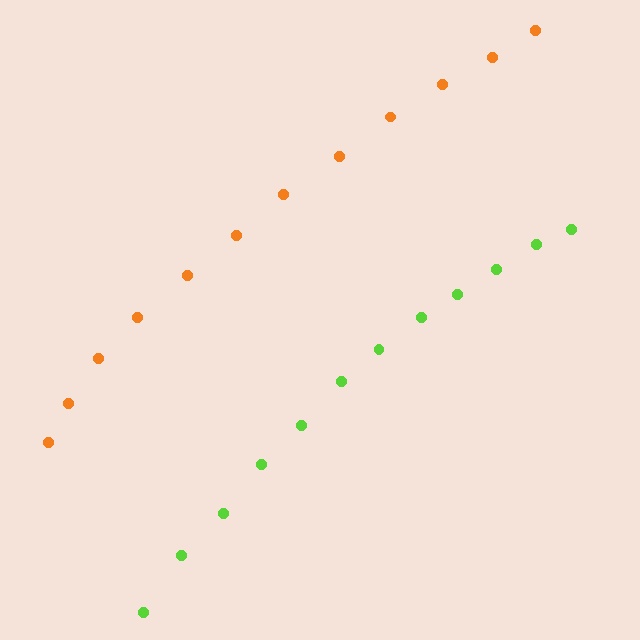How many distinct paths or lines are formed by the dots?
There are 2 distinct paths.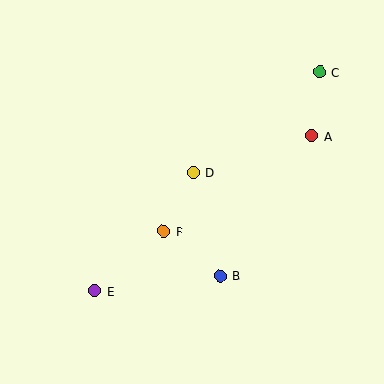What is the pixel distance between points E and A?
The distance between E and A is 267 pixels.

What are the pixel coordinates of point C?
Point C is at (320, 72).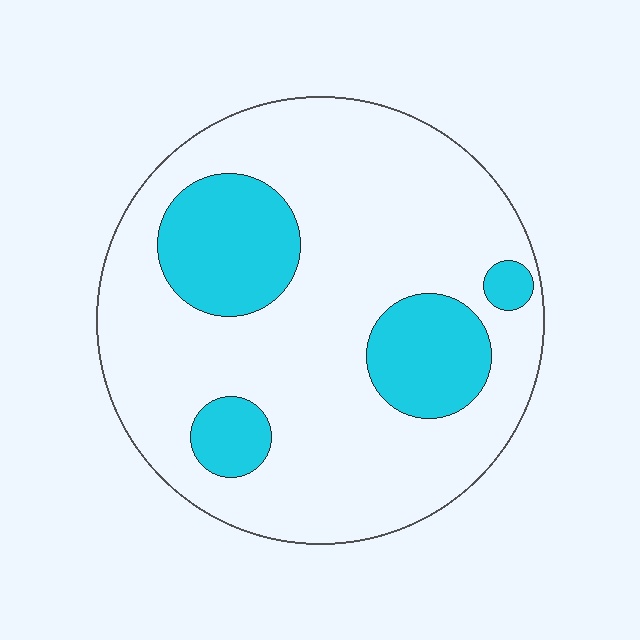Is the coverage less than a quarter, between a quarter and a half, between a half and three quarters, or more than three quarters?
Less than a quarter.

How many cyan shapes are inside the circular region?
4.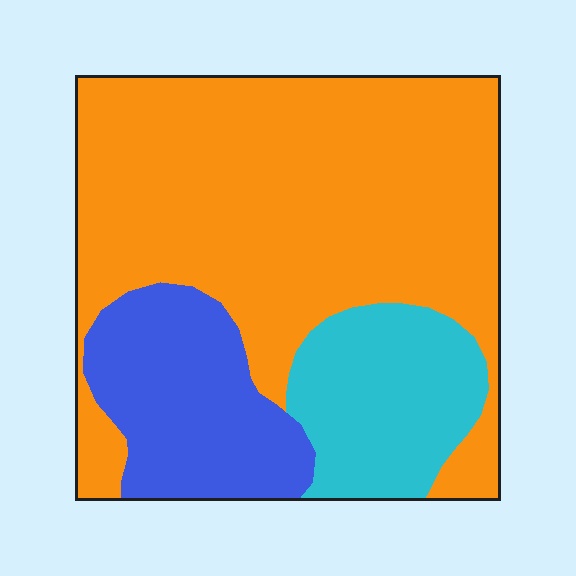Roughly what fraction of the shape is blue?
Blue covers about 20% of the shape.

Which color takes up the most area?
Orange, at roughly 65%.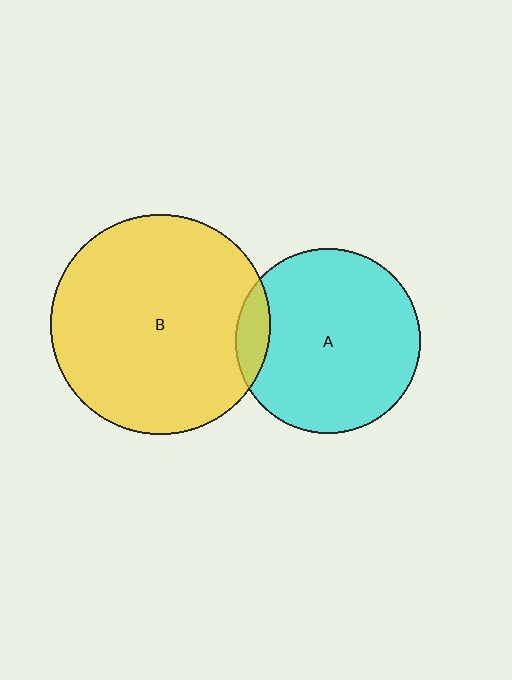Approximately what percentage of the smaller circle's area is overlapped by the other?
Approximately 10%.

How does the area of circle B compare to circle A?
Approximately 1.4 times.